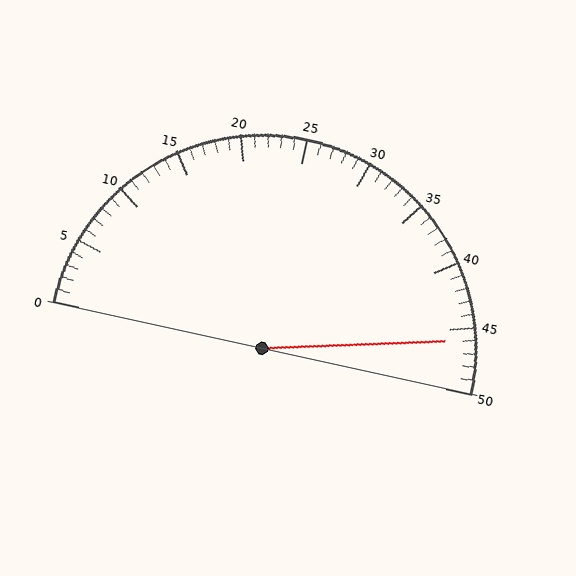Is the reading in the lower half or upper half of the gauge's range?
The reading is in the upper half of the range (0 to 50).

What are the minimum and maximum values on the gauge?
The gauge ranges from 0 to 50.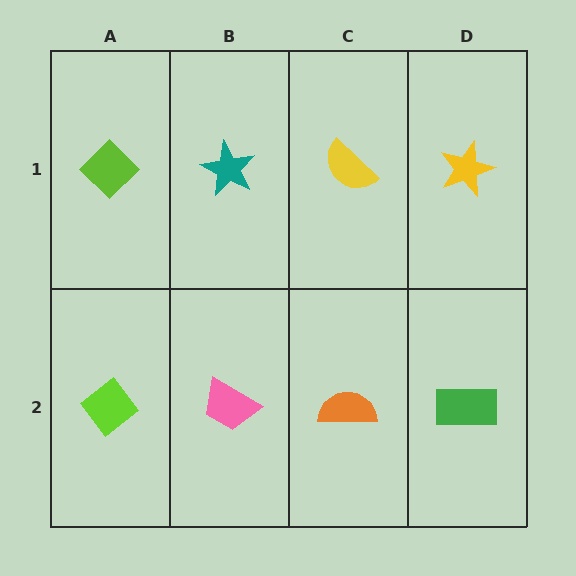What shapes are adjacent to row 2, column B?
A teal star (row 1, column B), a lime diamond (row 2, column A), an orange semicircle (row 2, column C).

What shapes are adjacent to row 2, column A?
A lime diamond (row 1, column A), a pink trapezoid (row 2, column B).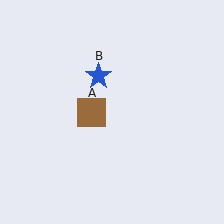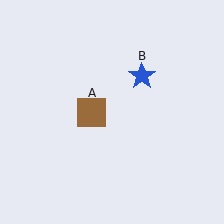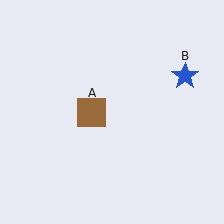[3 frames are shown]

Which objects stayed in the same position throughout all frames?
Brown square (object A) remained stationary.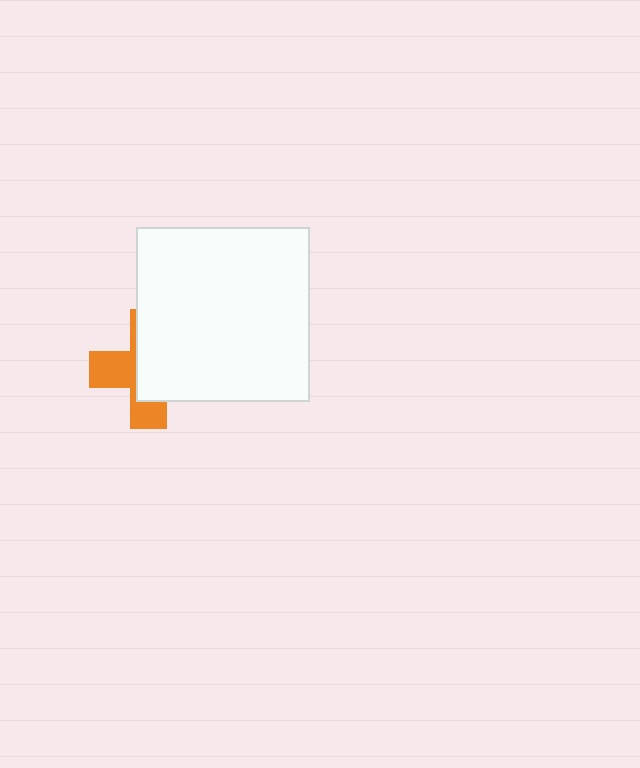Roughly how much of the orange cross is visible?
A small part of it is visible (roughly 41%).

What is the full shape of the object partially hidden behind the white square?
The partially hidden object is an orange cross.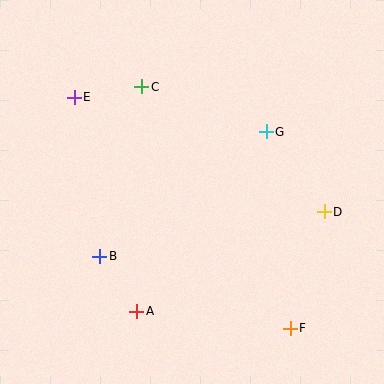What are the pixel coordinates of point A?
Point A is at (137, 311).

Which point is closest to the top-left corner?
Point E is closest to the top-left corner.